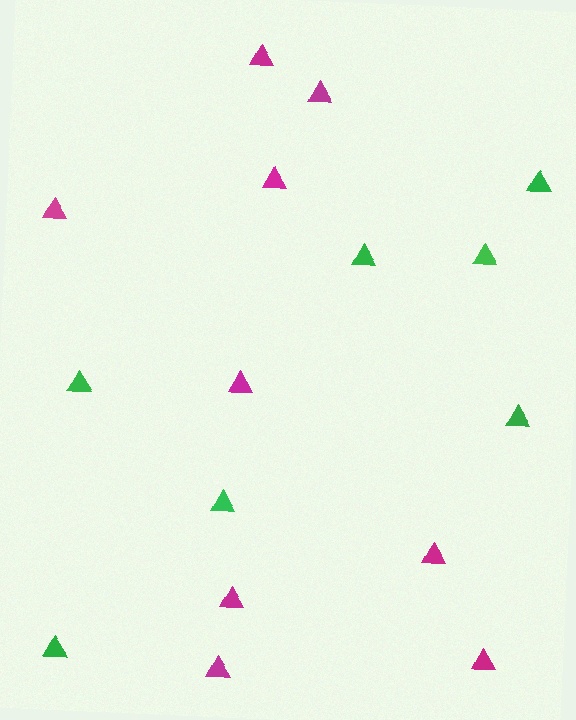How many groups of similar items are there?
There are 2 groups: one group of green triangles (7) and one group of magenta triangles (9).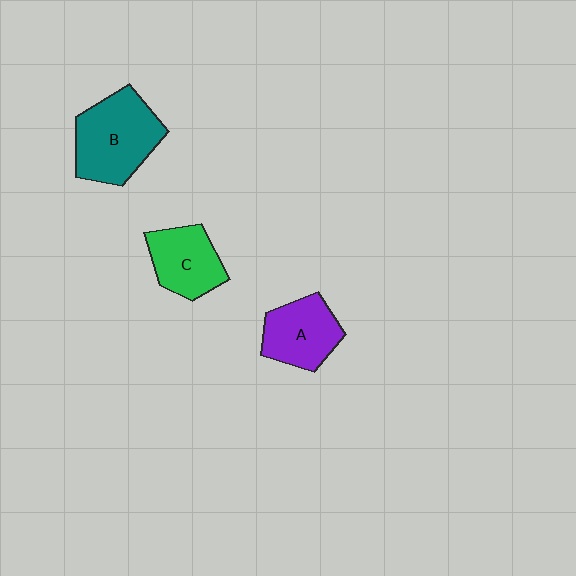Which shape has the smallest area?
Shape C (green).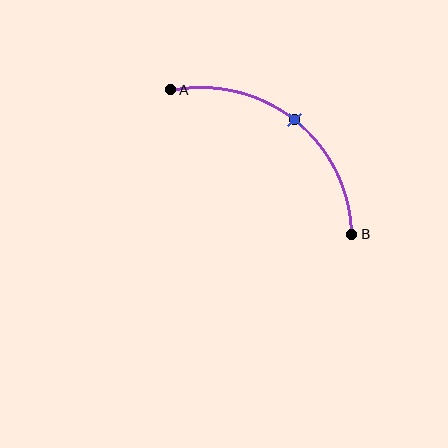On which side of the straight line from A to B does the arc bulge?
The arc bulges above and to the right of the straight line connecting A and B.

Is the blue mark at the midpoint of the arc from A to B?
Yes. The blue mark lies on the arc at equal arc-length from both A and B — it is the arc midpoint.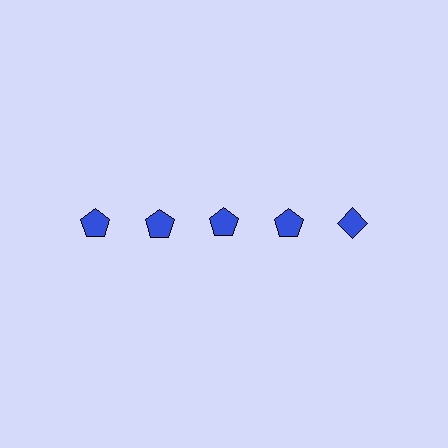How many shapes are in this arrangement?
There are 5 shapes arranged in a grid pattern.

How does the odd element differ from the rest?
It has a different shape: diamond instead of pentagon.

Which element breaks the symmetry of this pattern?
The blue diamond in the top row, rightmost column breaks the symmetry. All other shapes are blue pentagons.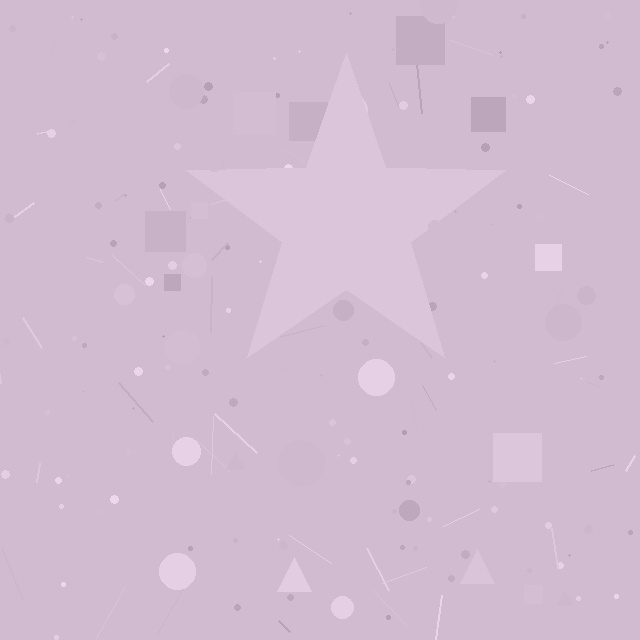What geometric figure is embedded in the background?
A star is embedded in the background.